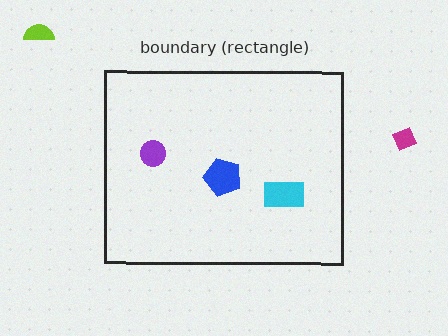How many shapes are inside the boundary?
3 inside, 2 outside.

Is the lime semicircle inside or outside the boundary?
Outside.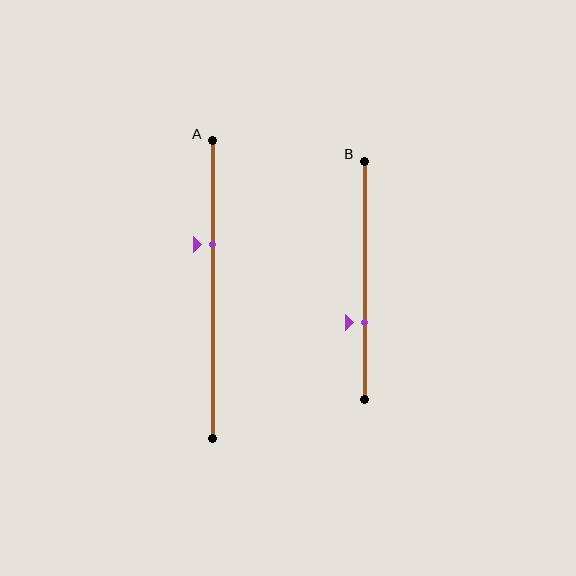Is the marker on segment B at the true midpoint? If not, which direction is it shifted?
No, the marker on segment B is shifted downward by about 18% of the segment length.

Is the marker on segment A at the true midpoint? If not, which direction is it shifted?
No, the marker on segment A is shifted upward by about 15% of the segment length.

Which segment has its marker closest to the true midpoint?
Segment A has its marker closest to the true midpoint.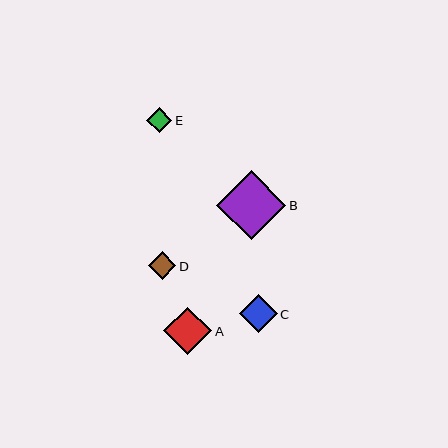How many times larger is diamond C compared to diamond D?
Diamond C is approximately 1.4 times the size of diamond D.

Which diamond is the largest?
Diamond B is the largest with a size of approximately 69 pixels.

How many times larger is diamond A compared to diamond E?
Diamond A is approximately 1.9 times the size of diamond E.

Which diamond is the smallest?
Diamond E is the smallest with a size of approximately 25 pixels.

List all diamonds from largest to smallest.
From largest to smallest: B, A, C, D, E.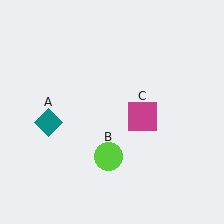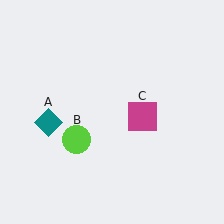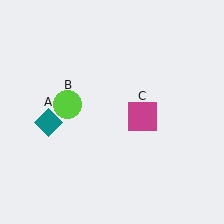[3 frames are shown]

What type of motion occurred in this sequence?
The lime circle (object B) rotated clockwise around the center of the scene.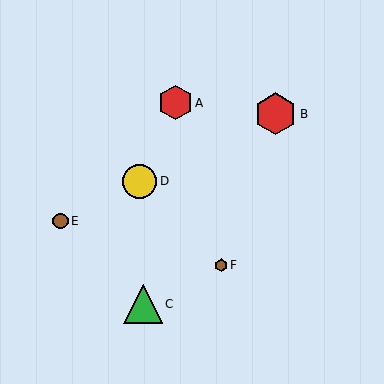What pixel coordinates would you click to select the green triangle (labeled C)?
Click at (143, 304) to select the green triangle C.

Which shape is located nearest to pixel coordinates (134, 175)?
The yellow circle (labeled D) at (140, 181) is nearest to that location.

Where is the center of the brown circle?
The center of the brown circle is at (61, 221).